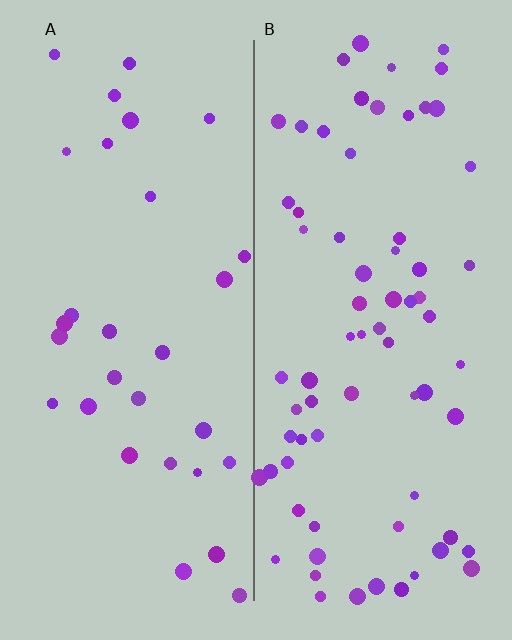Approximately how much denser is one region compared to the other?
Approximately 2.3× — region B over region A.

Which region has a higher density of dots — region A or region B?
B (the right).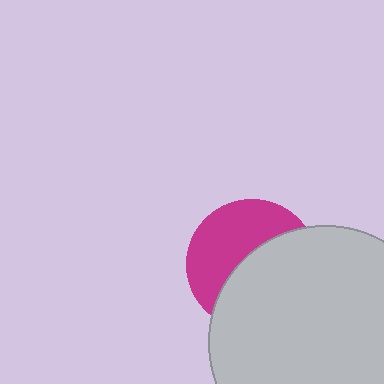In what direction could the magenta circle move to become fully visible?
The magenta circle could move toward the upper-left. That would shift it out from behind the light gray circle entirely.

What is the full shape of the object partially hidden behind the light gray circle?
The partially hidden object is a magenta circle.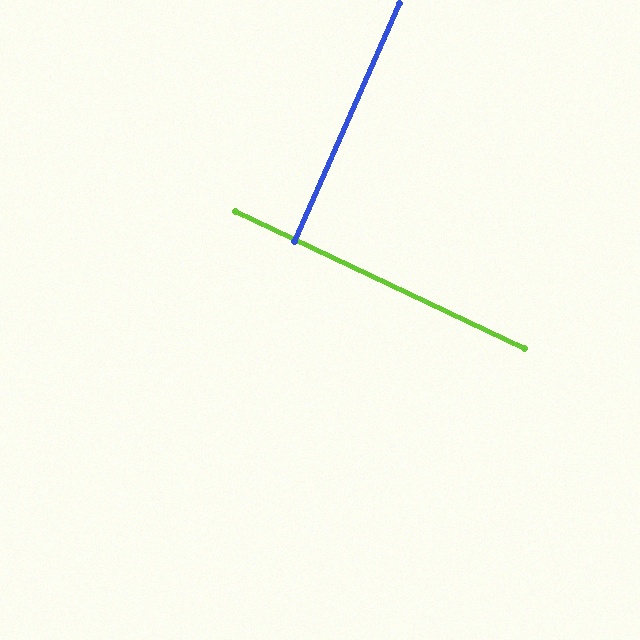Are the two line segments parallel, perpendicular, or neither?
Perpendicular — they meet at approximately 88°.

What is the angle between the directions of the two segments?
Approximately 88 degrees.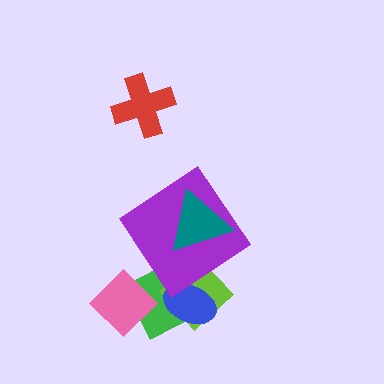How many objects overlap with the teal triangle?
1 object overlaps with the teal triangle.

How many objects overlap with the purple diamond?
2 objects overlap with the purple diamond.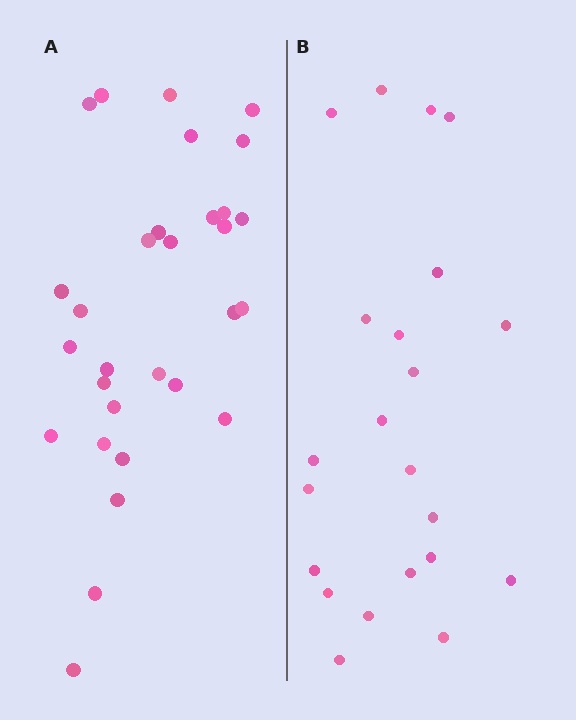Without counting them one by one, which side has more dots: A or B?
Region A (the left region) has more dots.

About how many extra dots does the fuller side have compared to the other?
Region A has roughly 8 or so more dots than region B.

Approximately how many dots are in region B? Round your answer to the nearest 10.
About 20 dots. (The exact count is 22, which rounds to 20.)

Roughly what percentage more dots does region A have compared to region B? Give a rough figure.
About 35% more.